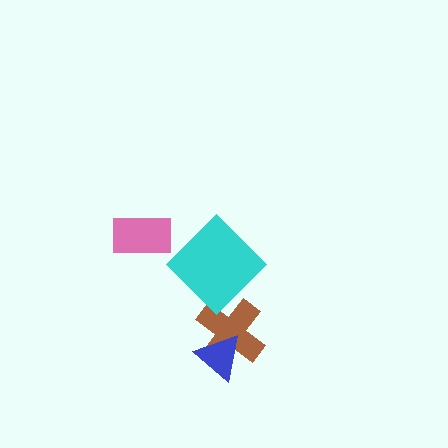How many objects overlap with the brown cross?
2 objects overlap with the brown cross.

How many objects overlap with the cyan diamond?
1 object overlaps with the cyan diamond.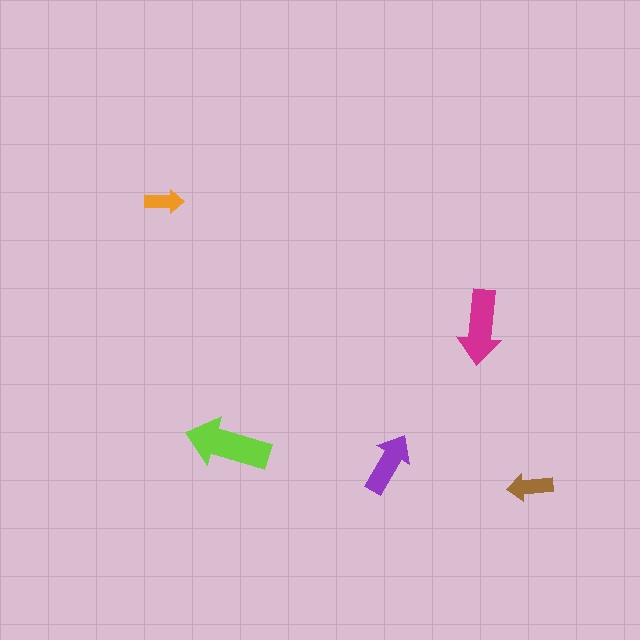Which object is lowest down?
The brown arrow is bottommost.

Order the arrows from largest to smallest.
the lime one, the magenta one, the purple one, the brown one, the orange one.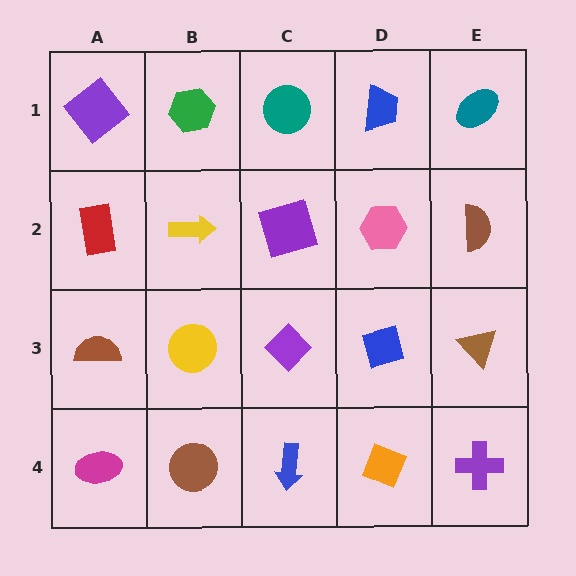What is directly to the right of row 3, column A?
A yellow circle.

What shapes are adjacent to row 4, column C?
A purple diamond (row 3, column C), a brown circle (row 4, column B), an orange diamond (row 4, column D).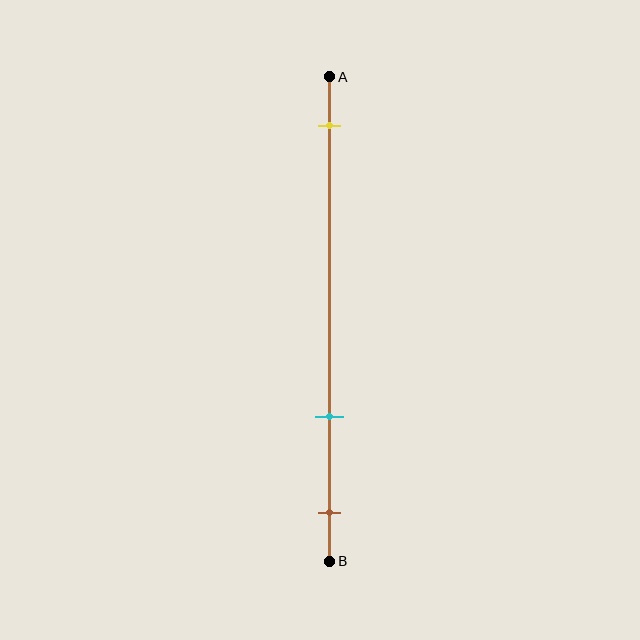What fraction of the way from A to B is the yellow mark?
The yellow mark is approximately 10% (0.1) of the way from A to B.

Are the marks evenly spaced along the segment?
No, the marks are not evenly spaced.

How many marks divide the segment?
There are 3 marks dividing the segment.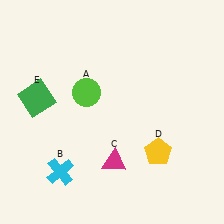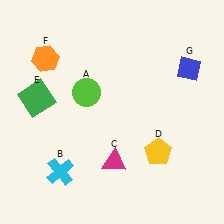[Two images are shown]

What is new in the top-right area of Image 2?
A blue diamond (G) was added in the top-right area of Image 2.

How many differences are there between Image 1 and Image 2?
There are 2 differences between the two images.